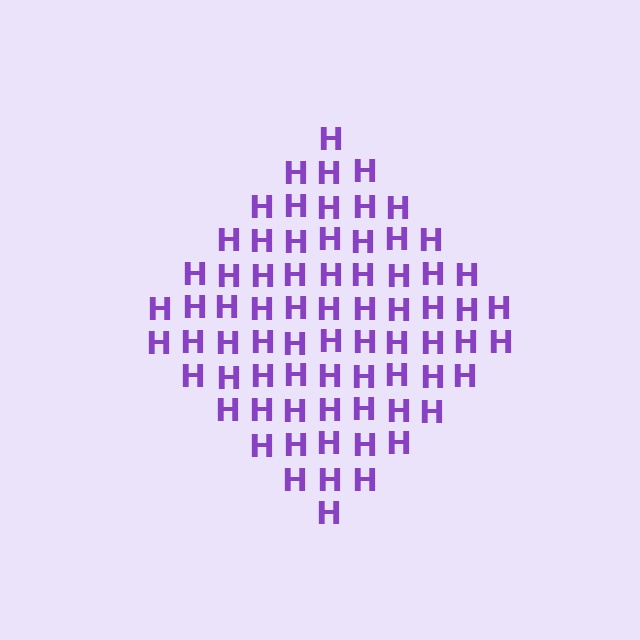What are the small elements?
The small elements are letter H's.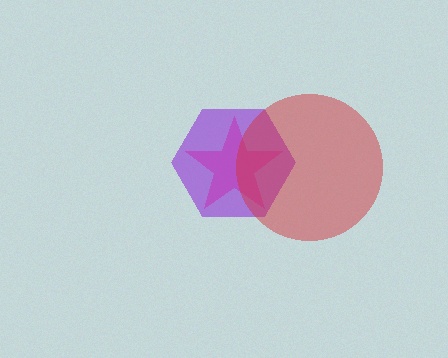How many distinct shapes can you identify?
There are 3 distinct shapes: a pink star, a purple hexagon, a red circle.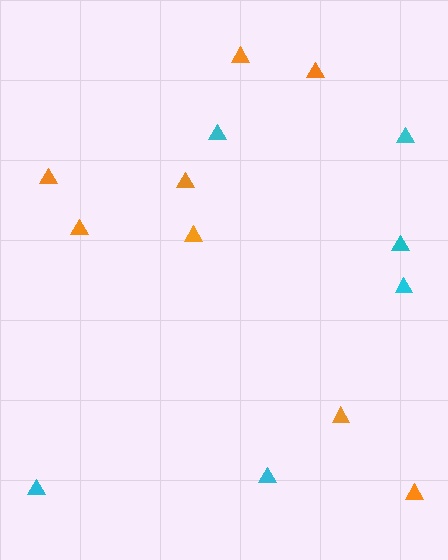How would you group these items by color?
There are 2 groups: one group of orange triangles (8) and one group of cyan triangles (6).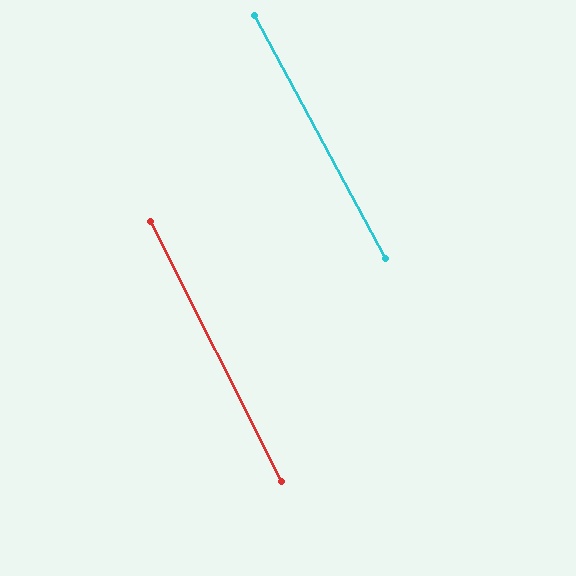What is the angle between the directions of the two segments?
Approximately 1 degree.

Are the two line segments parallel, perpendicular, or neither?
Parallel — their directions differ by only 1.5°.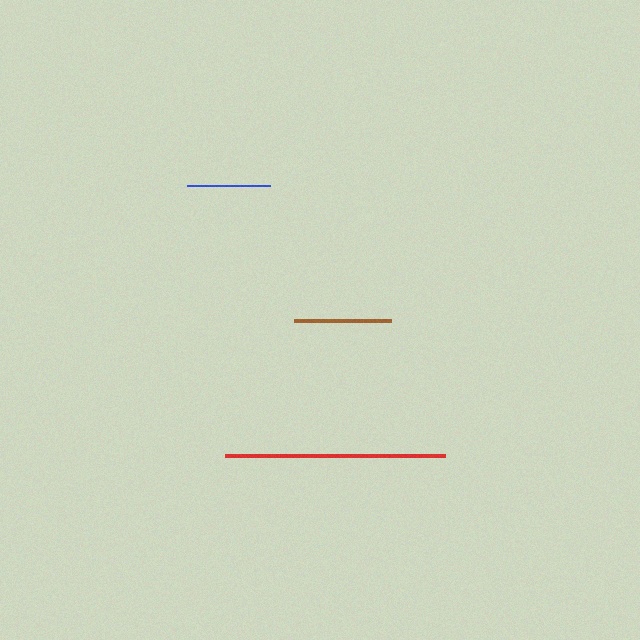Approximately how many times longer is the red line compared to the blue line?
The red line is approximately 2.7 times the length of the blue line.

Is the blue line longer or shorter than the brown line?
The brown line is longer than the blue line.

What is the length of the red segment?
The red segment is approximately 220 pixels long.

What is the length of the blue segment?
The blue segment is approximately 83 pixels long.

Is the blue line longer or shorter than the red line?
The red line is longer than the blue line.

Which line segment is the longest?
The red line is the longest at approximately 220 pixels.